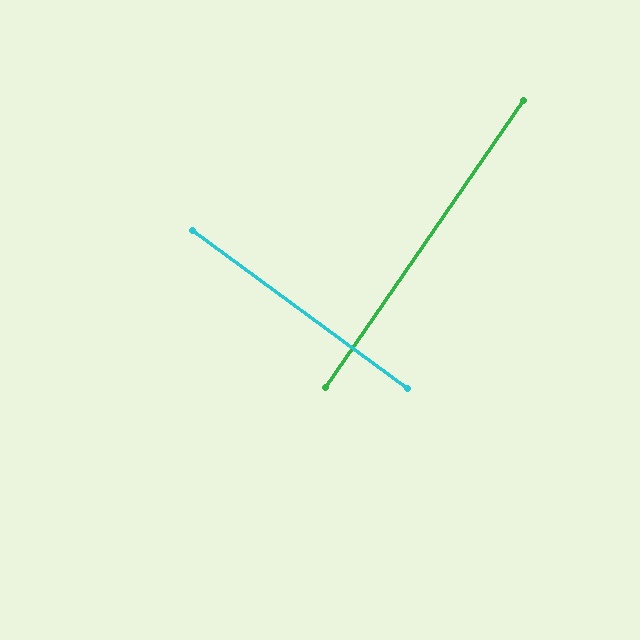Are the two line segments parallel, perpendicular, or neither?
Perpendicular — they meet at approximately 88°.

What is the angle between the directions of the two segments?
Approximately 88 degrees.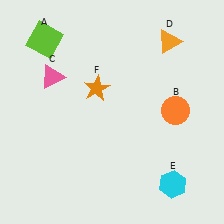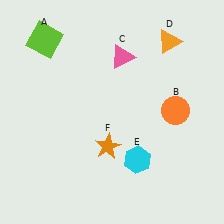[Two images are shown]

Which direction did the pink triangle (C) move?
The pink triangle (C) moved right.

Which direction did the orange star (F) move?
The orange star (F) moved down.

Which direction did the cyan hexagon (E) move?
The cyan hexagon (E) moved left.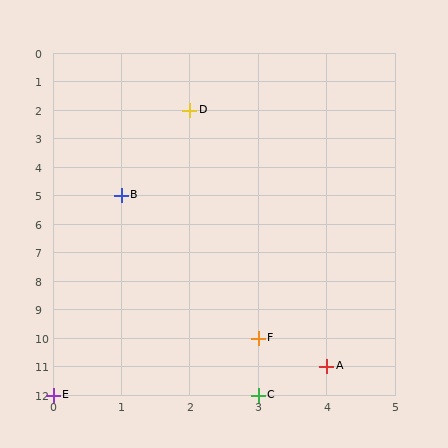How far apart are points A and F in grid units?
Points A and F are 1 column and 1 row apart (about 1.4 grid units diagonally).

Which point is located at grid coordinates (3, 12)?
Point C is at (3, 12).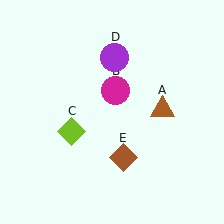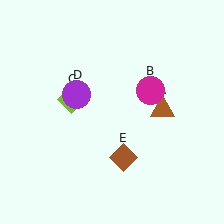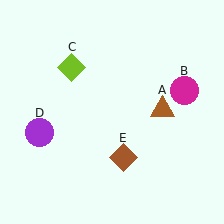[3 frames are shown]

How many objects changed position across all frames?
3 objects changed position: magenta circle (object B), lime diamond (object C), purple circle (object D).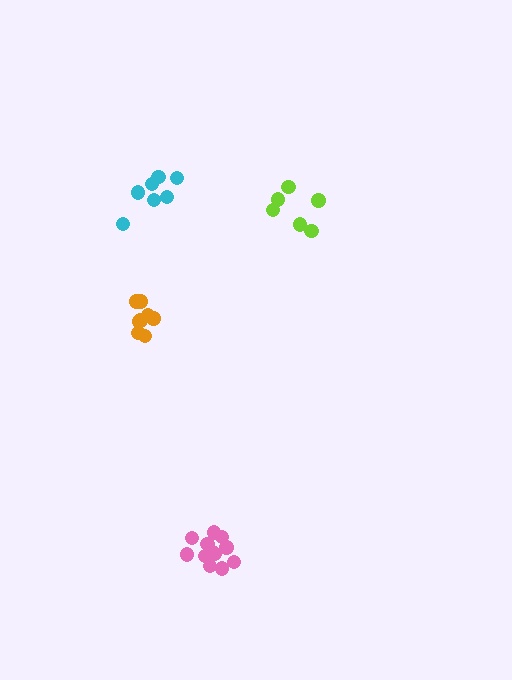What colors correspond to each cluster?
The clusters are colored: lime, cyan, pink, orange.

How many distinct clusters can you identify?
There are 4 distinct clusters.